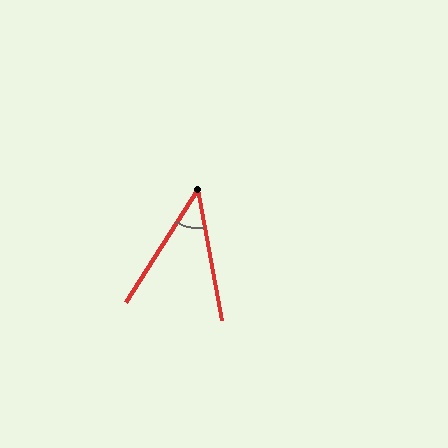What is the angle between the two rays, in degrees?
Approximately 43 degrees.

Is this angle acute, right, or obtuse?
It is acute.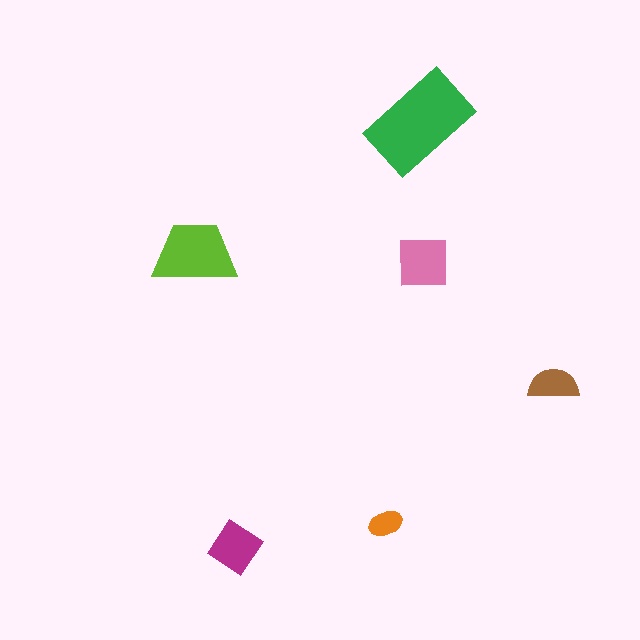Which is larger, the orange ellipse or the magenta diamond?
The magenta diamond.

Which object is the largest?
The green rectangle.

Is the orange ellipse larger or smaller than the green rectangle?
Smaller.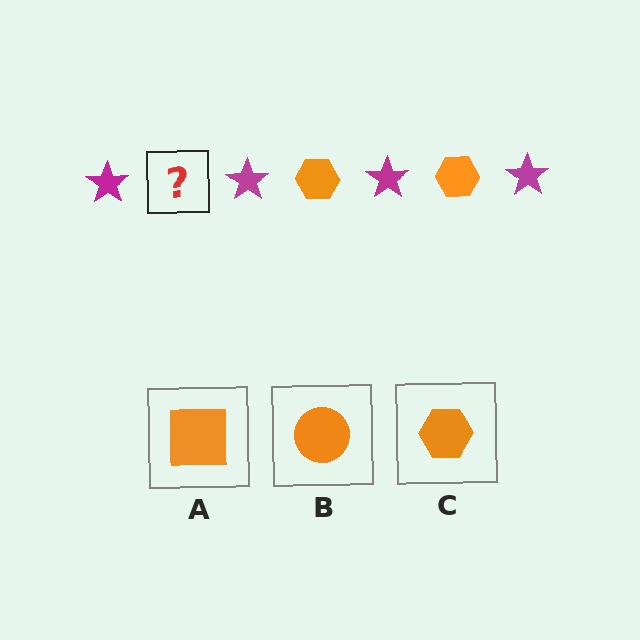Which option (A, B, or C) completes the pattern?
C.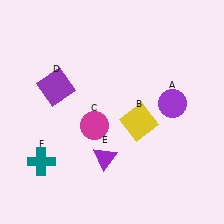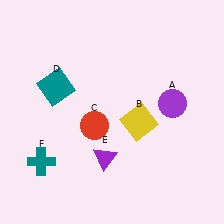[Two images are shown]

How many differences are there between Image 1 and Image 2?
There are 2 differences between the two images.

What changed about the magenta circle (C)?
In Image 1, C is magenta. In Image 2, it changed to red.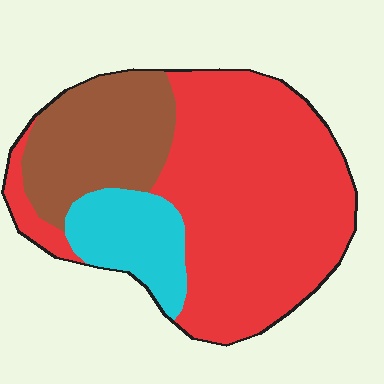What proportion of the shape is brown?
Brown covers around 25% of the shape.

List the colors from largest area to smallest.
From largest to smallest: red, brown, cyan.